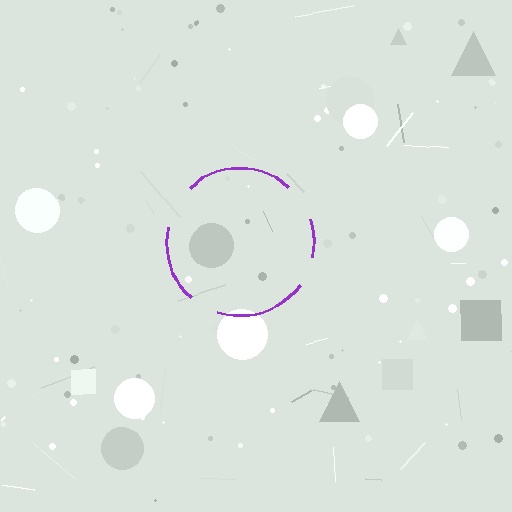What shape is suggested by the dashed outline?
The dashed outline suggests a circle.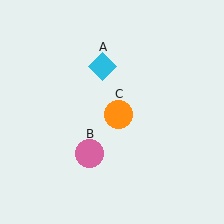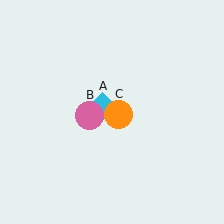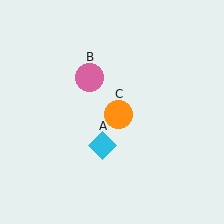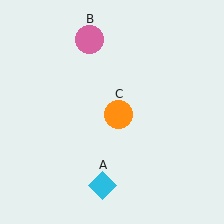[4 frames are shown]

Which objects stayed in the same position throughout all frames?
Orange circle (object C) remained stationary.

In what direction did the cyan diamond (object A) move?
The cyan diamond (object A) moved down.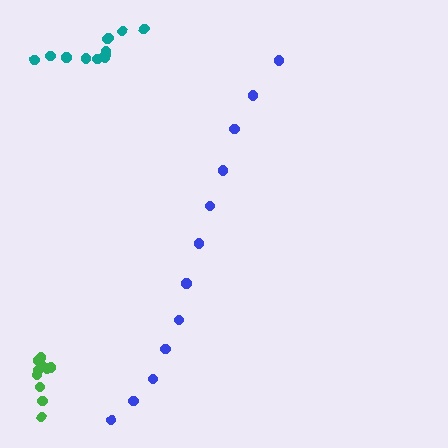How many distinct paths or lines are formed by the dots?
There are 3 distinct paths.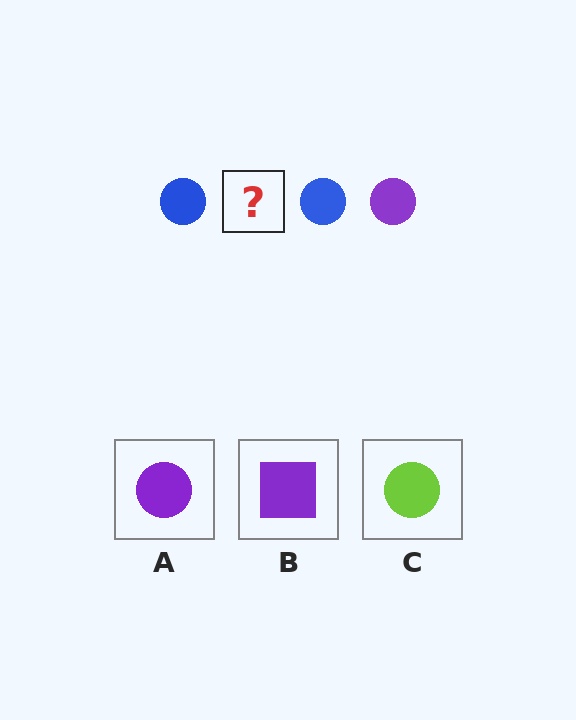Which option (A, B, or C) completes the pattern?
A.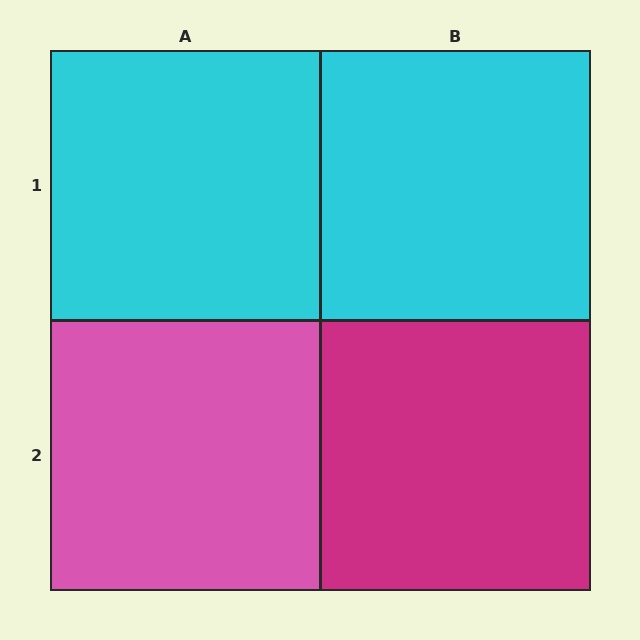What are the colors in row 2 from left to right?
Pink, magenta.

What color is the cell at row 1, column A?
Cyan.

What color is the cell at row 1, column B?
Cyan.